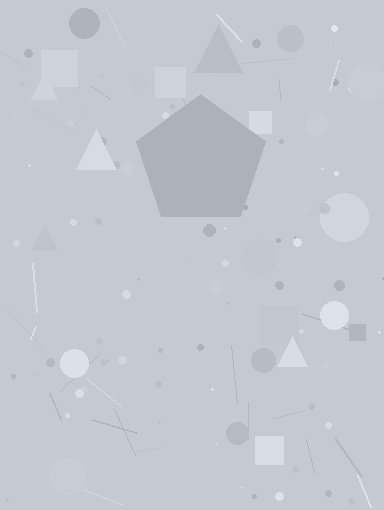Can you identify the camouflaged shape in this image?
The camouflaged shape is a pentagon.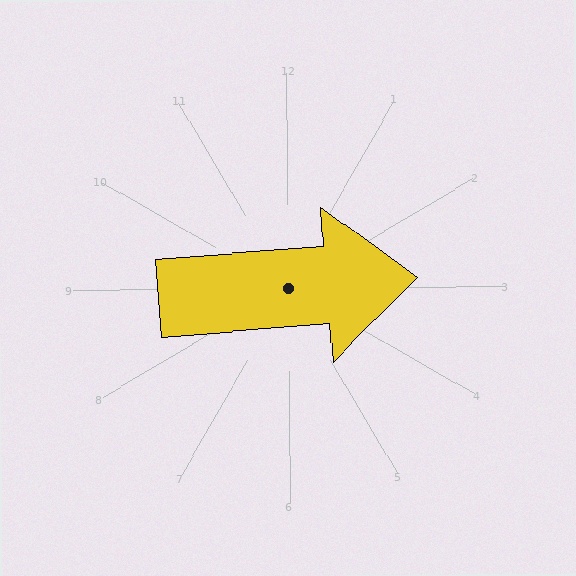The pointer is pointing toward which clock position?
Roughly 3 o'clock.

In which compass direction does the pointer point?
East.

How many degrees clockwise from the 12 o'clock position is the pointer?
Approximately 86 degrees.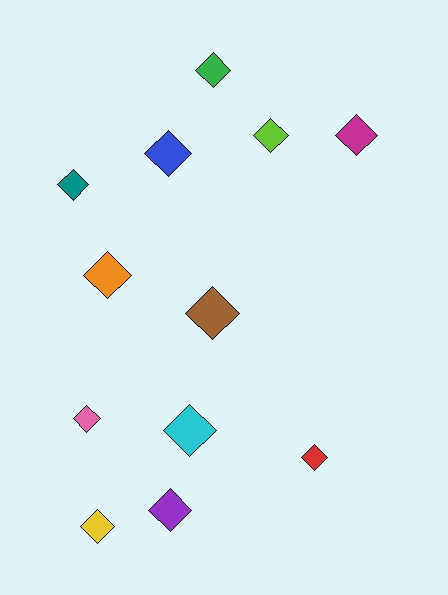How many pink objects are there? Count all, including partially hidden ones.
There is 1 pink object.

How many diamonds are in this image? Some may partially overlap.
There are 12 diamonds.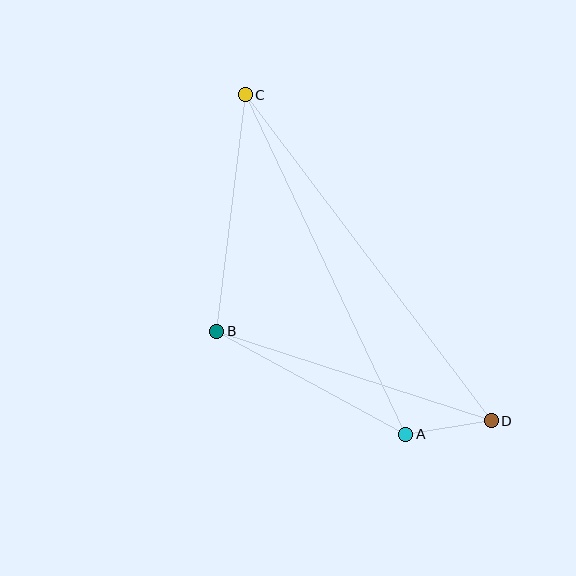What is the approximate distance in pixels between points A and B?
The distance between A and B is approximately 215 pixels.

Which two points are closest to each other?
Points A and D are closest to each other.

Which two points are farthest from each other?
Points C and D are farthest from each other.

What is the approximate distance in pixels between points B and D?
The distance between B and D is approximately 289 pixels.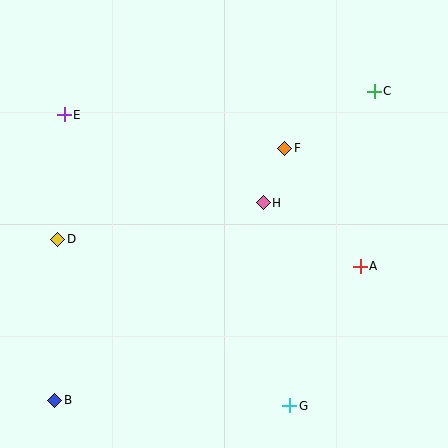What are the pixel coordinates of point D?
Point D is at (58, 239).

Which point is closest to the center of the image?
Point H at (263, 203) is closest to the center.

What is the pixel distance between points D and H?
The distance between D and H is 209 pixels.